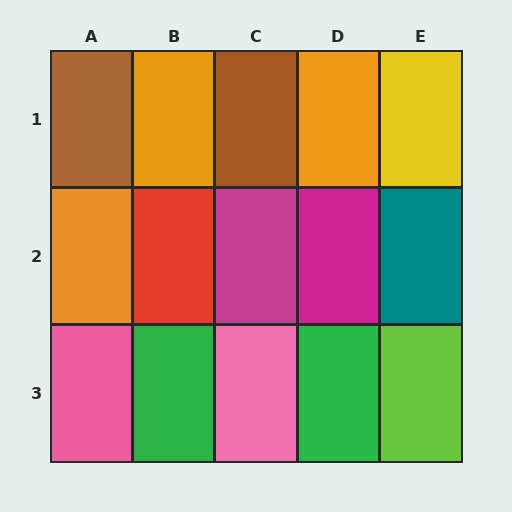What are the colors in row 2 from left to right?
Orange, red, magenta, magenta, teal.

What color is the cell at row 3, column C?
Pink.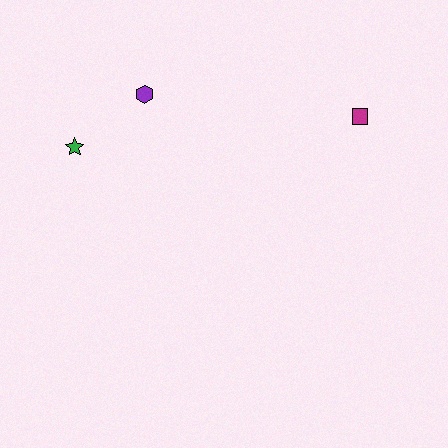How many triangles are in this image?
There are no triangles.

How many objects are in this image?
There are 3 objects.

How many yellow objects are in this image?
There are no yellow objects.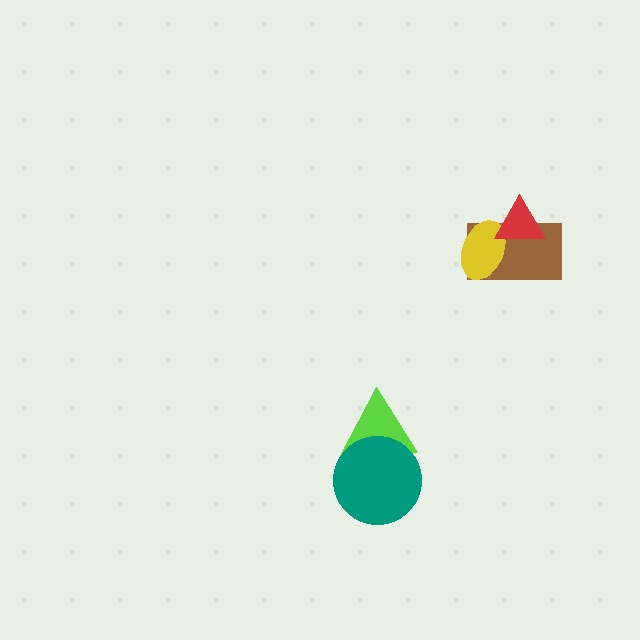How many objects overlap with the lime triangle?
1 object overlaps with the lime triangle.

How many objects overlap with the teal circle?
1 object overlaps with the teal circle.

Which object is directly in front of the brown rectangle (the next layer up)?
The yellow ellipse is directly in front of the brown rectangle.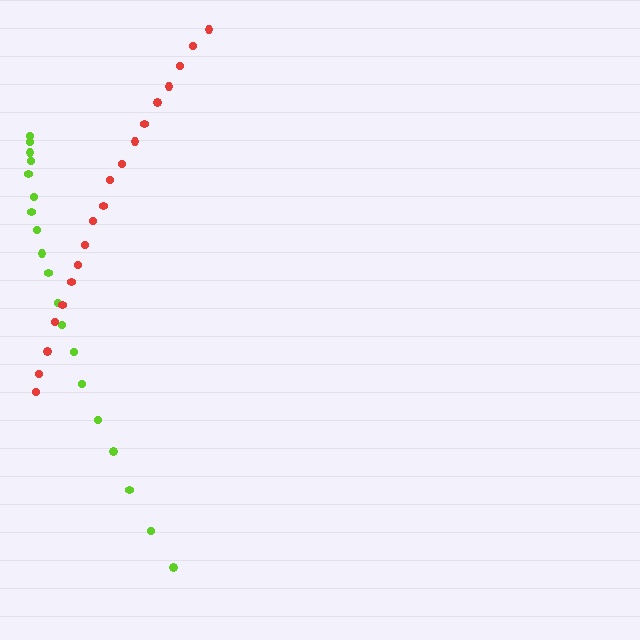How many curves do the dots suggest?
There are 2 distinct paths.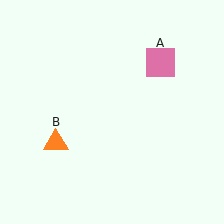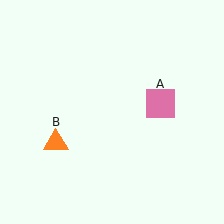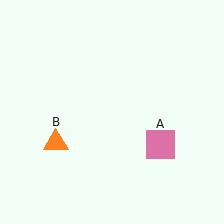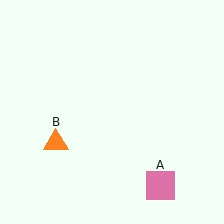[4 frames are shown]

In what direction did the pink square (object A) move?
The pink square (object A) moved down.